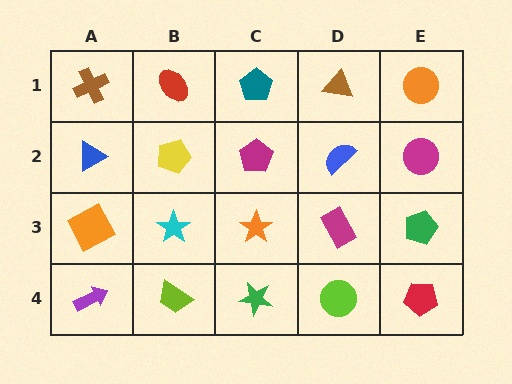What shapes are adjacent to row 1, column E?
A magenta circle (row 2, column E), a brown triangle (row 1, column D).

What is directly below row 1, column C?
A magenta pentagon.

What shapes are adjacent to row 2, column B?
A red ellipse (row 1, column B), a cyan star (row 3, column B), a blue triangle (row 2, column A), a magenta pentagon (row 2, column C).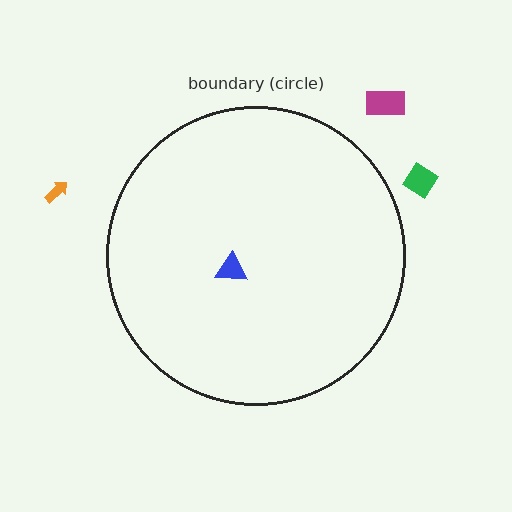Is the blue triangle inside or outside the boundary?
Inside.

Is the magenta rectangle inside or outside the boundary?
Outside.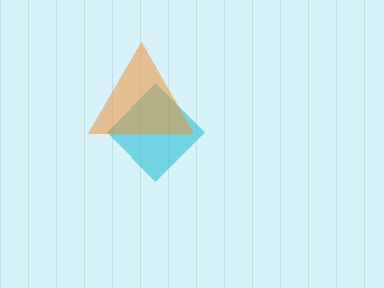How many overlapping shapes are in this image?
There are 2 overlapping shapes in the image.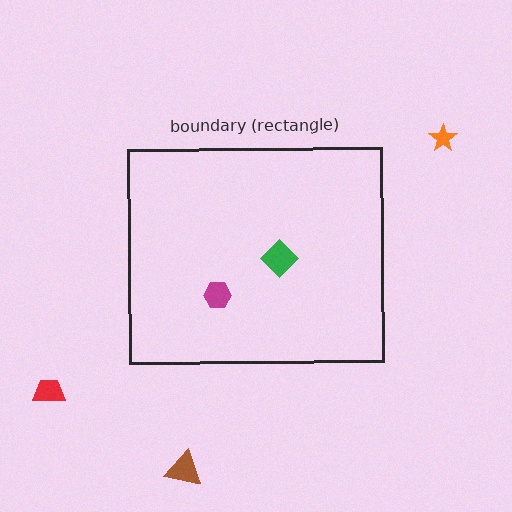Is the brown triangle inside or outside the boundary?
Outside.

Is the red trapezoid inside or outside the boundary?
Outside.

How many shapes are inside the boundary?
2 inside, 3 outside.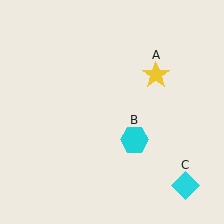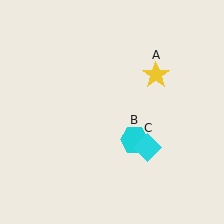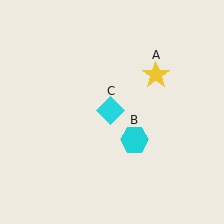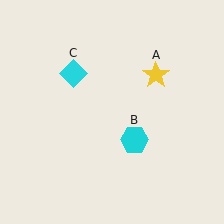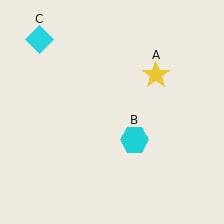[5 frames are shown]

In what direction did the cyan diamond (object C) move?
The cyan diamond (object C) moved up and to the left.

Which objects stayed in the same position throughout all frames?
Yellow star (object A) and cyan hexagon (object B) remained stationary.